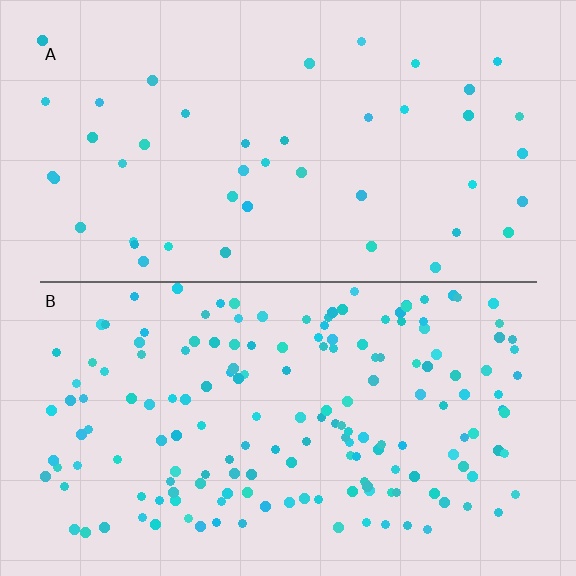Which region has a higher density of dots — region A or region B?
B (the bottom).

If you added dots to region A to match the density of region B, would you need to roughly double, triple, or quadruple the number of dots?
Approximately quadruple.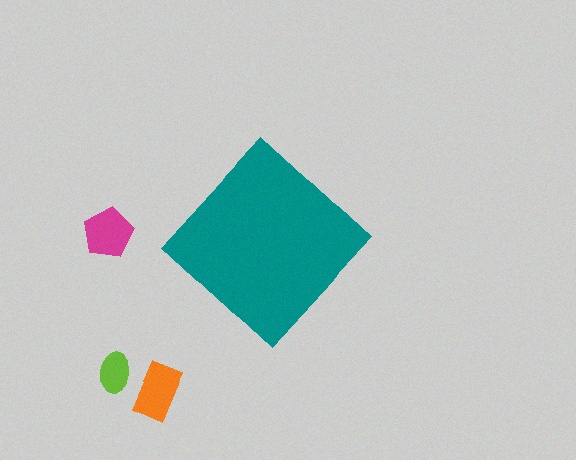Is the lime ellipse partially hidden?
No, the lime ellipse is fully visible.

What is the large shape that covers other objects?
A teal diamond.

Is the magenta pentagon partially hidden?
No, the magenta pentagon is fully visible.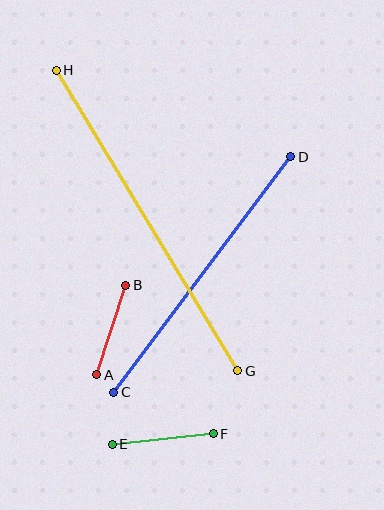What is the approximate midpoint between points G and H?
The midpoint is at approximately (147, 220) pixels.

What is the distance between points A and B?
The distance is approximately 94 pixels.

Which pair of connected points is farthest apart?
Points G and H are farthest apart.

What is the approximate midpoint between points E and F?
The midpoint is at approximately (163, 439) pixels.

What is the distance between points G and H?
The distance is approximately 351 pixels.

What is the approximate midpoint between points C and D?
The midpoint is at approximately (202, 275) pixels.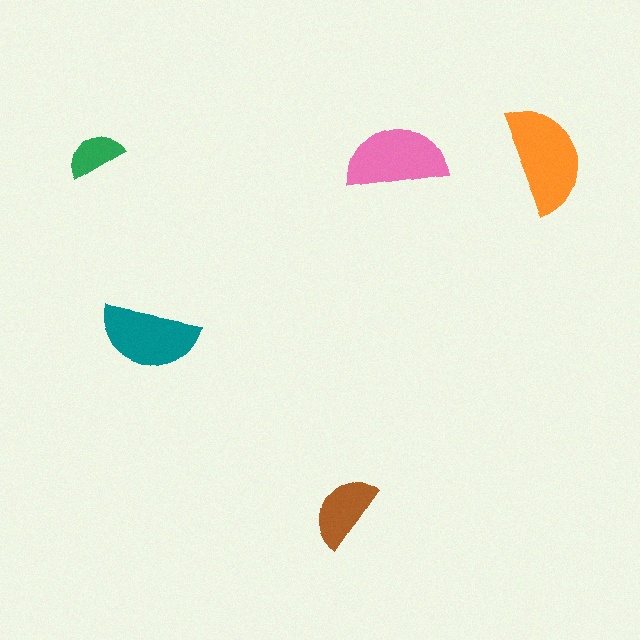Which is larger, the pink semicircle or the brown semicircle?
The pink one.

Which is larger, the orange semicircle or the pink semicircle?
The orange one.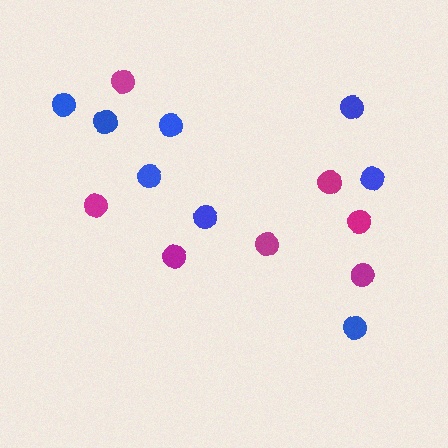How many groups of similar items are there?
There are 2 groups: one group of blue circles (8) and one group of magenta circles (7).